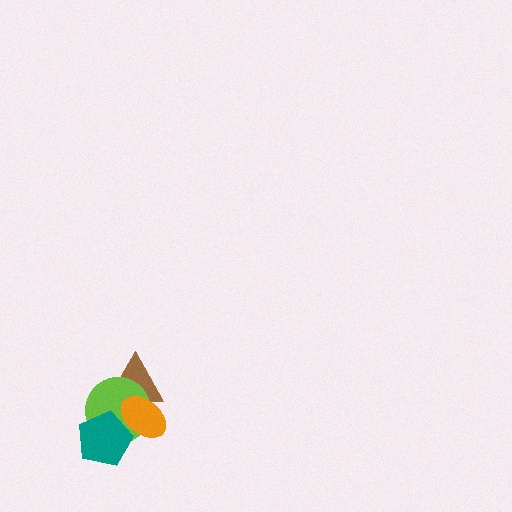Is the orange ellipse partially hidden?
No, no other shape covers it.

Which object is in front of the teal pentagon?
The orange ellipse is in front of the teal pentagon.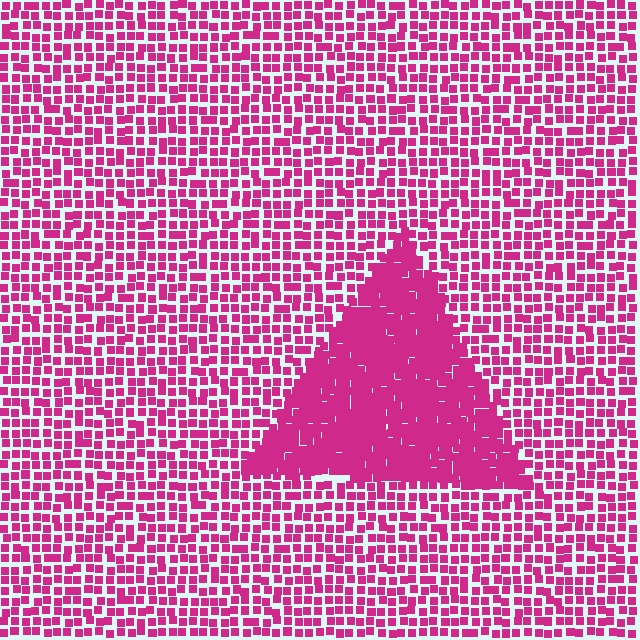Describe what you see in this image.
The image contains small magenta elements arranged at two different densities. A triangle-shaped region is visible where the elements are more densely packed than the surrounding area.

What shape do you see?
I see a triangle.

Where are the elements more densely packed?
The elements are more densely packed inside the triangle boundary.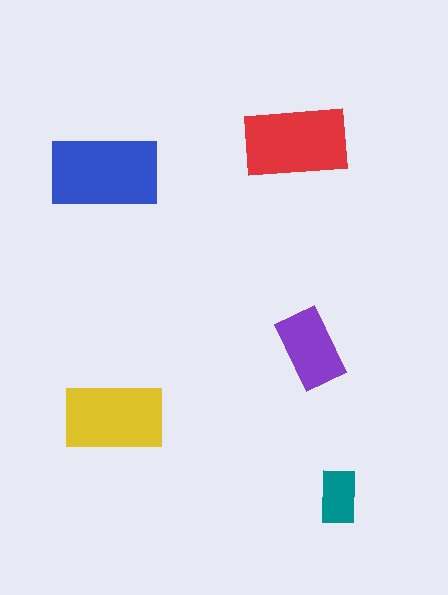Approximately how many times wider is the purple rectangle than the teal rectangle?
About 1.5 times wider.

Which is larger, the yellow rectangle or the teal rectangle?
The yellow one.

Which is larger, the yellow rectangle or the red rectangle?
The red one.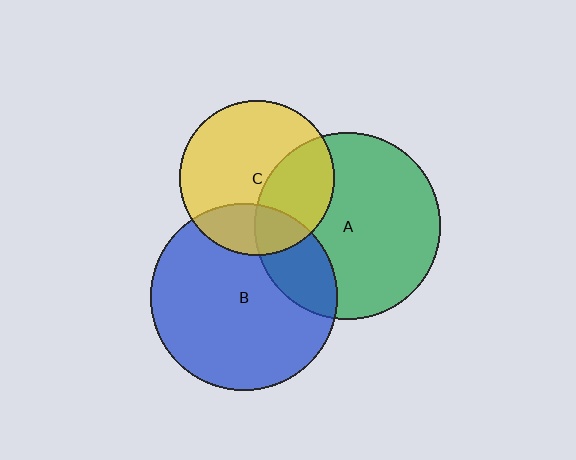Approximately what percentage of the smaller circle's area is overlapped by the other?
Approximately 20%.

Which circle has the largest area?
Circle B (blue).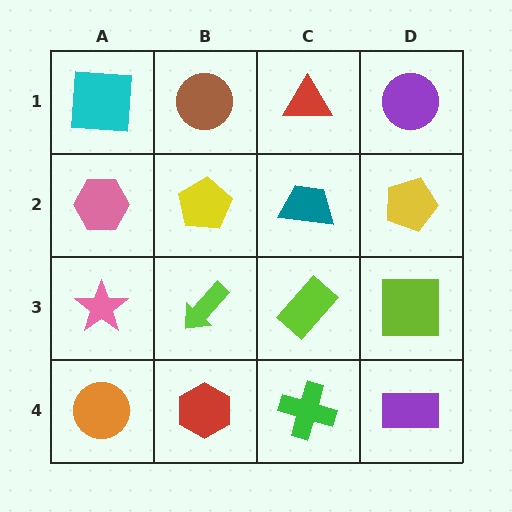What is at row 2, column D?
A yellow pentagon.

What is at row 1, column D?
A purple circle.